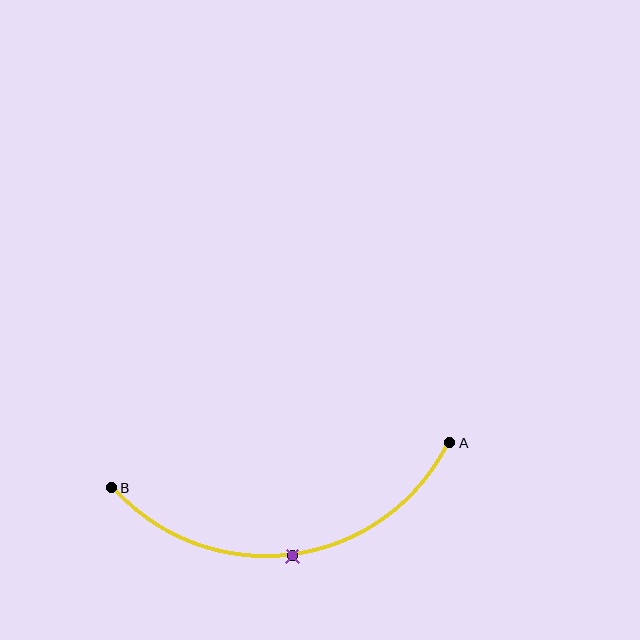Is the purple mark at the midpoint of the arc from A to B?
Yes. The purple mark lies on the arc at equal arc-length from both A and B — it is the arc midpoint.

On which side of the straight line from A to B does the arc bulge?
The arc bulges below the straight line connecting A and B.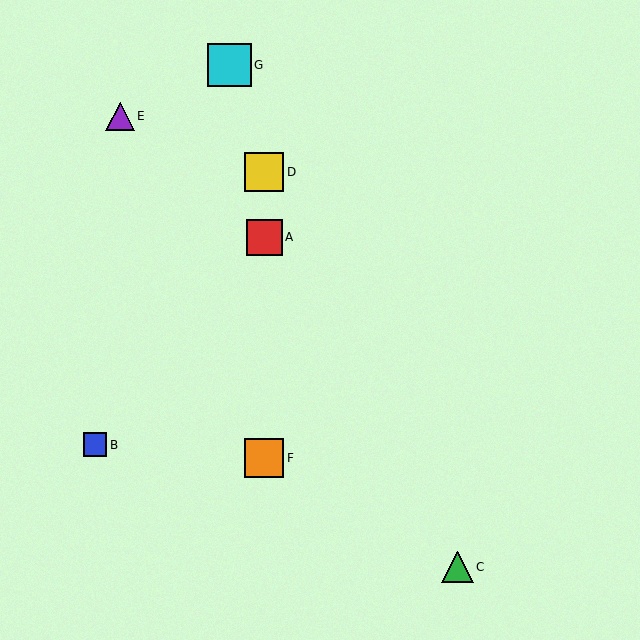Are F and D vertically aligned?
Yes, both are at x≈264.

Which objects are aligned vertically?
Objects A, D, F are aligned vertically.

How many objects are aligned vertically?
3 objects (A, D, F) are aligned vertically.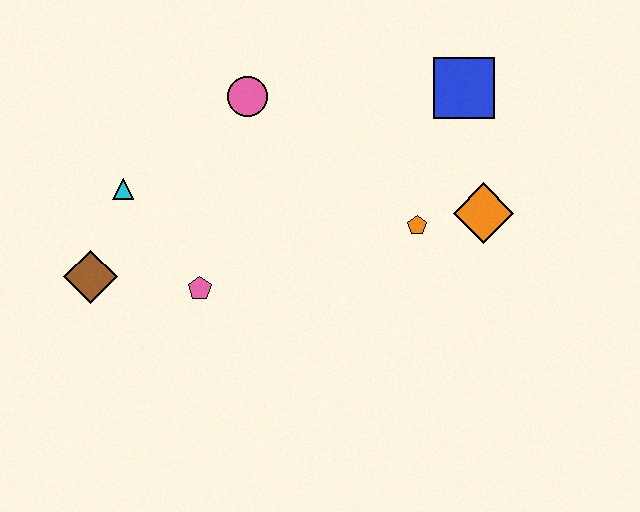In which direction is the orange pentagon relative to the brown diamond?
The orange pentagon is to the right of the brown diamond.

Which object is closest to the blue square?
The orange diamond is closest to the blue square.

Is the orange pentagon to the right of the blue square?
No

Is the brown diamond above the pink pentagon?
Yes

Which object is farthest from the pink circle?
The orange diamond is farthest from the pink circle.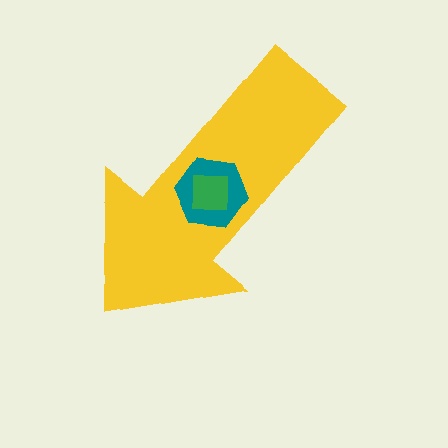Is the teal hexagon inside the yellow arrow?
Yes.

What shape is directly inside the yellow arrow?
The teal hexagon.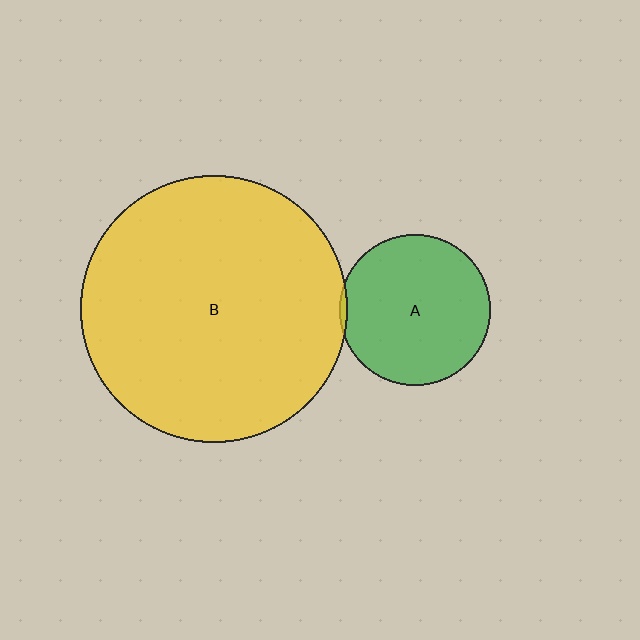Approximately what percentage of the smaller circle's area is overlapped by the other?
Approximately 5%.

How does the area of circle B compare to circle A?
Approximately 3.1 times.